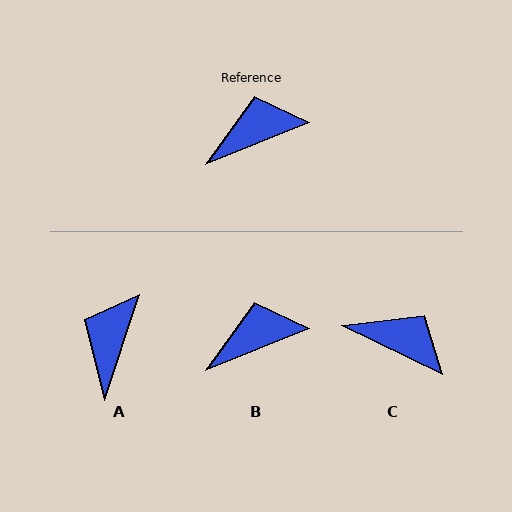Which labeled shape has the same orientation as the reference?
B.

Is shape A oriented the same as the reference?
No, it is off by about 49 degrees.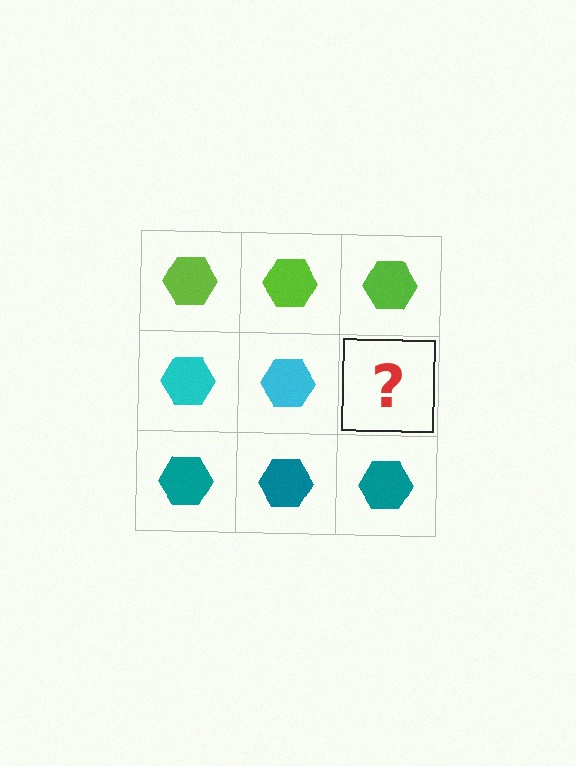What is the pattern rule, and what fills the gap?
The rule is that each row has a consistent color. The gap should be filled with a cyan hexagon.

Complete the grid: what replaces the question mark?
The question mark should be replaced with a cyan hexagon.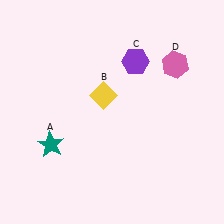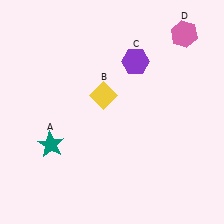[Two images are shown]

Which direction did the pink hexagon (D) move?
The pink hexagon (D) moved up.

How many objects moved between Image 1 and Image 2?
1 object moved between the two images.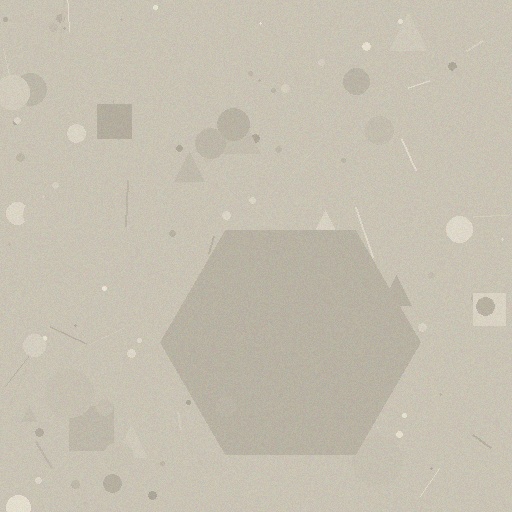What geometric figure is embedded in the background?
A hexagon is embedded in the background.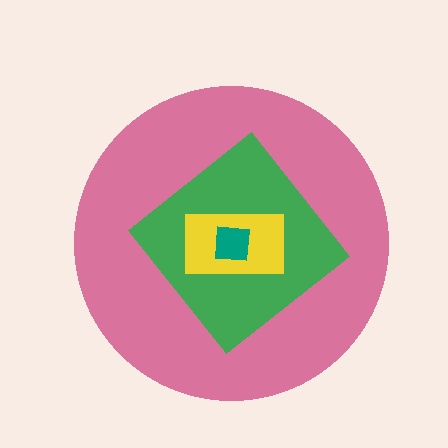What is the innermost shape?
The teal square.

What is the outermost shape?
The pink circle.